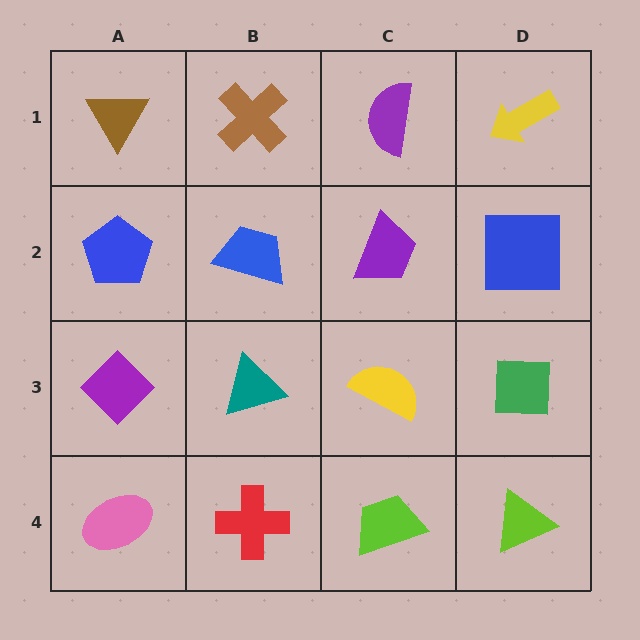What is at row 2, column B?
A blue trapezoid.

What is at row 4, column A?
A pink ellipse.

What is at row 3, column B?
A teal triangle.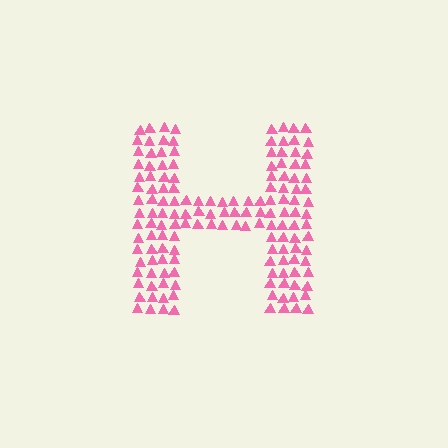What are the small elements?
The small elements are triangles.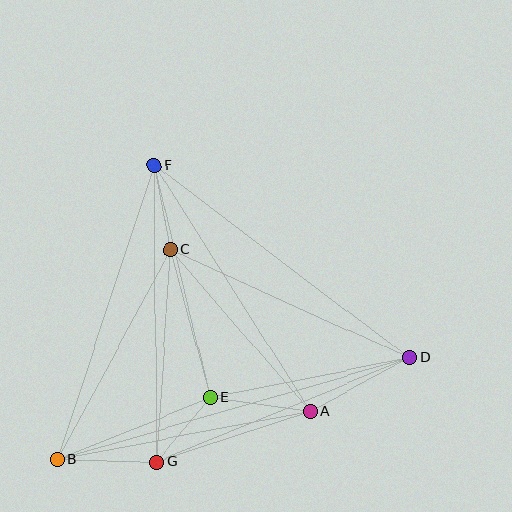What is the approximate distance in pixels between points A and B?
The distance between A and B is approximately 258 pixels.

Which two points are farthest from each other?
Points B and D are farthest from each other.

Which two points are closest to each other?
Points E and G are closest to each other.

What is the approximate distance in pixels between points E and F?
The distance between E and F is approximately 239 pixels.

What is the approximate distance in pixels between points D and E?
The distance between D and E is approximately 203 pixels.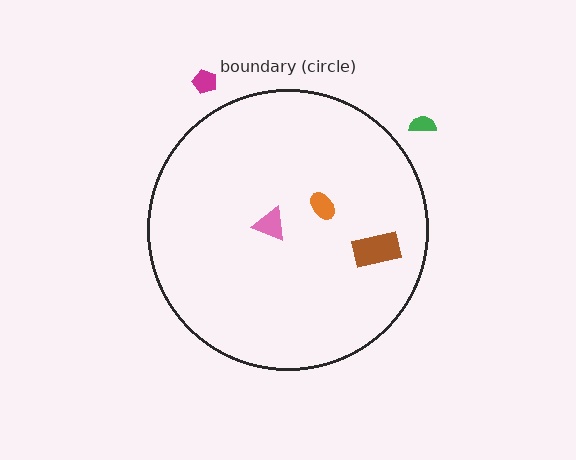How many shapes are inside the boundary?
3 inside, 2 outside.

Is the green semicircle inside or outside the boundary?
Outside.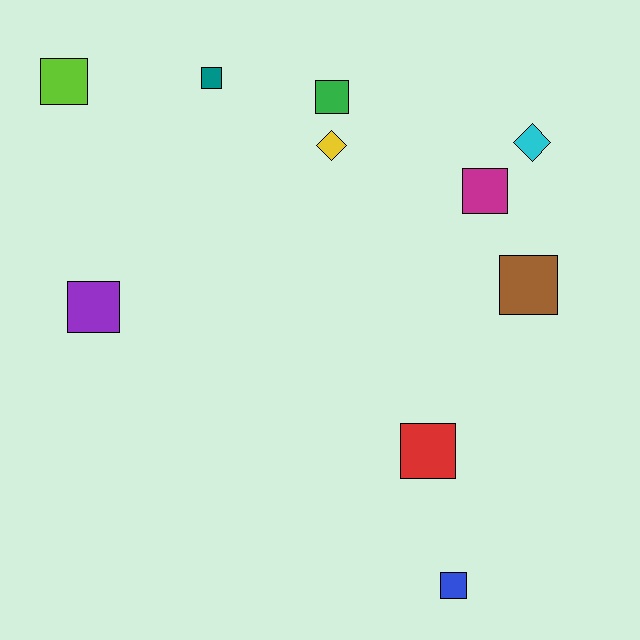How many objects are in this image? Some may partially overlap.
There are 10 objects.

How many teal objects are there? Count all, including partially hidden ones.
There is 1 teal object.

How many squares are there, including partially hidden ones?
There are 8 squares.